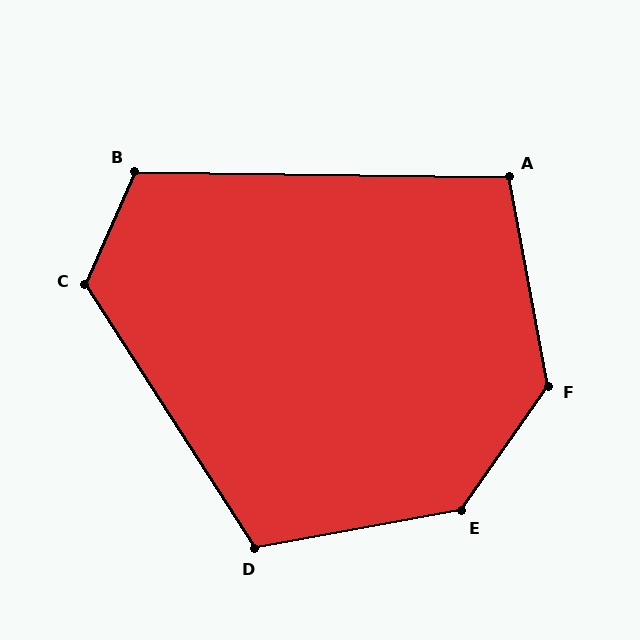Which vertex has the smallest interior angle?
A, at approximately 101 degrees.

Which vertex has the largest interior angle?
E, at approximately 135 degrees.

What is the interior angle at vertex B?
Approximately 113 degrees (obtuse).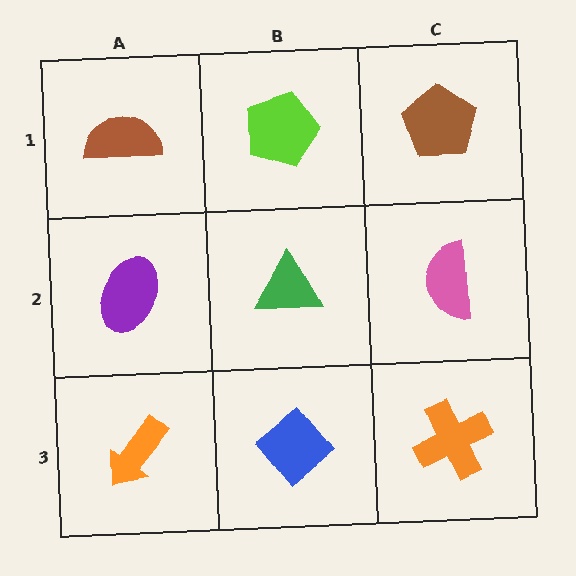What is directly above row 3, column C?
A pink semicircle.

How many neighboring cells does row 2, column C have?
3.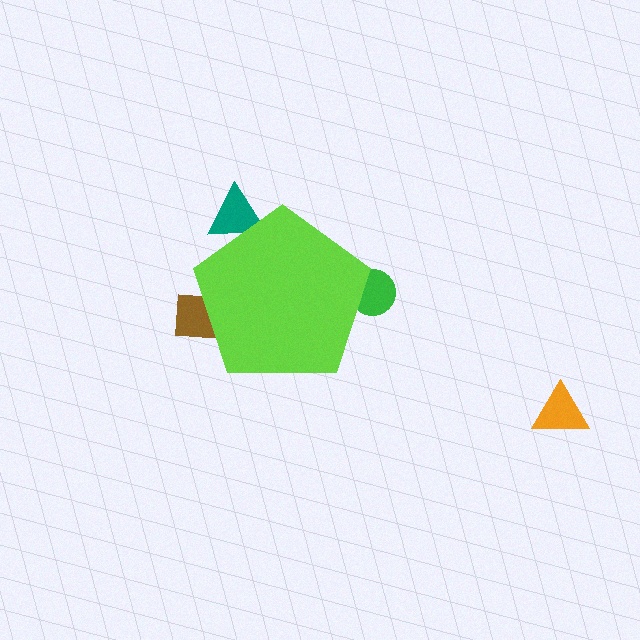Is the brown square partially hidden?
Yes, the brown square is partially hidden behind the lime pentagon.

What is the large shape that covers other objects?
A lime pentagon.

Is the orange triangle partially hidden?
No, the orange triangle is fully visible.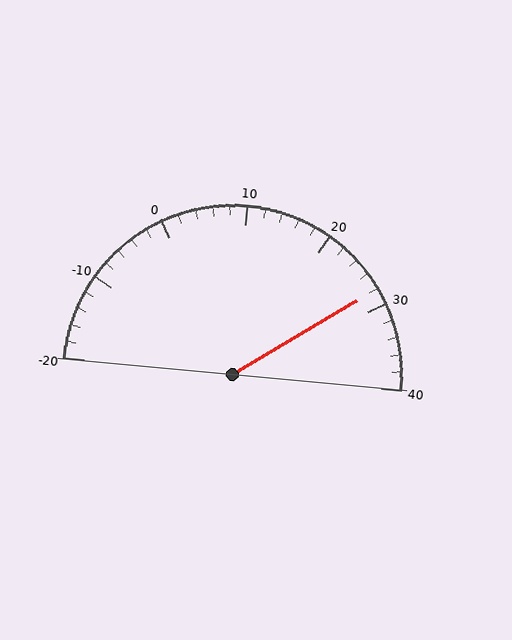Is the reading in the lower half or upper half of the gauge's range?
The reading is in the upper half of the range (-20 to 40).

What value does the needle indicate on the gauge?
The needle indicates approximately 28.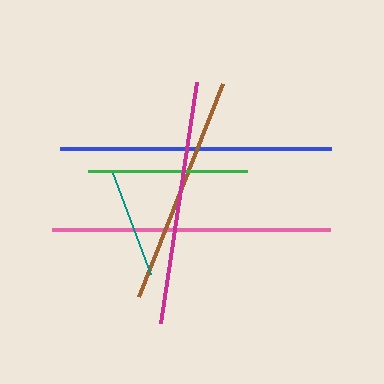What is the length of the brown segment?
The brown segment is approximately 228 pixels long.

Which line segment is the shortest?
The teal line is the shortest at approximately 108 pixels.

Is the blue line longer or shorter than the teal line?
The blue line is longer than the teal line.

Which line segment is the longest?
The pink line is the longest at approximately 278 pixels.